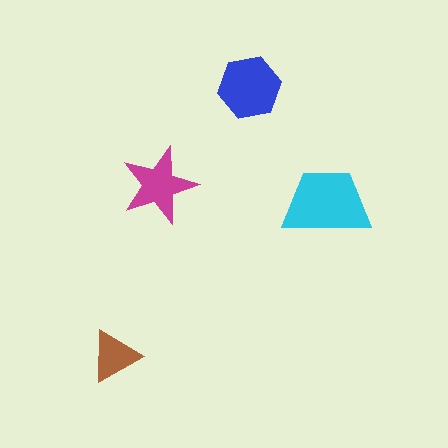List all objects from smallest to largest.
The brown triangle, the magenta star, the blue hexagon, the cyan trapezoid.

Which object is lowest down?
The brown triangle is bottommost.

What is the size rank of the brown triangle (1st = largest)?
4th.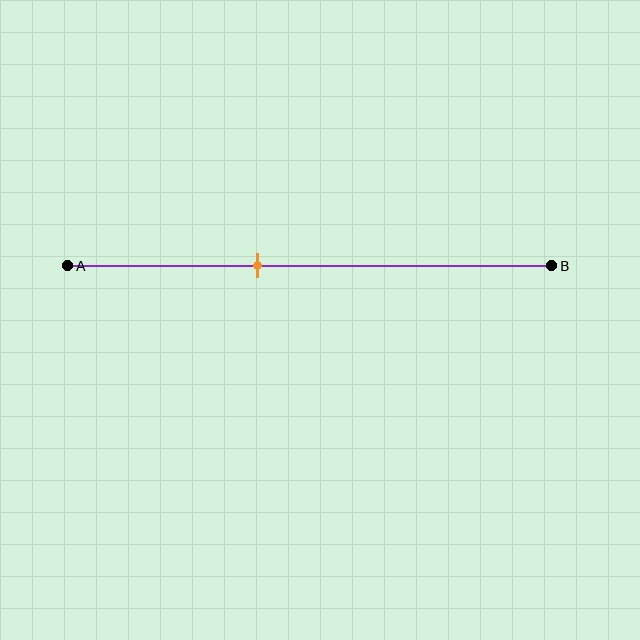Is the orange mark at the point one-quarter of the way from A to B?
No, the mark is at about 40% from A, not at the 25% one-quarter point.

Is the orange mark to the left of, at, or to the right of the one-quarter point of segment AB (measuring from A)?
The orange mark is to the right of the one-quarter point of segment AB.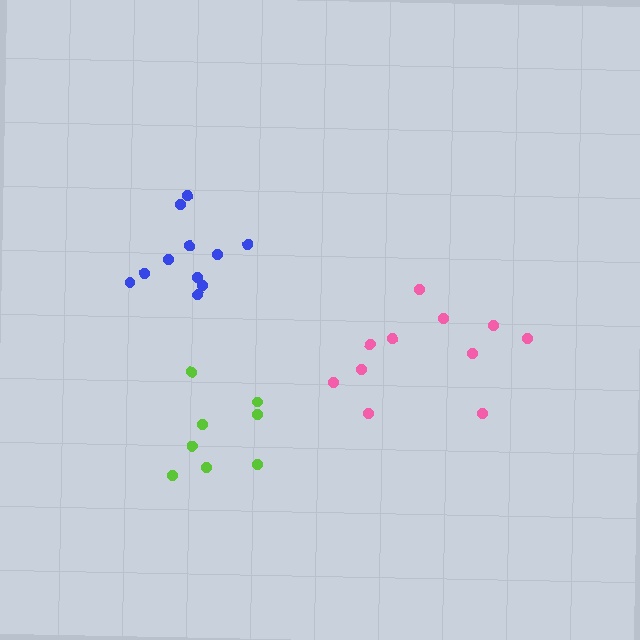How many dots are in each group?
Group 1: 11 dots, Group 2: 8 dots, Group 3: 11 dots (30 total).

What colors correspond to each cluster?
The clusters are colored: pink, lime, blue.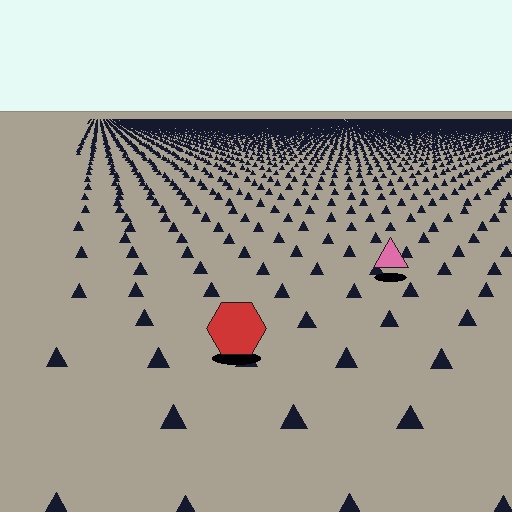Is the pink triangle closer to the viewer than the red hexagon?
No. The red hexagon is closer — you can tell from the texture gradient: the ground texture is coarser near it.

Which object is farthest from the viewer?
The pink triangle is farthest from the viewer. It appears smaller and the ground texture around it is denser.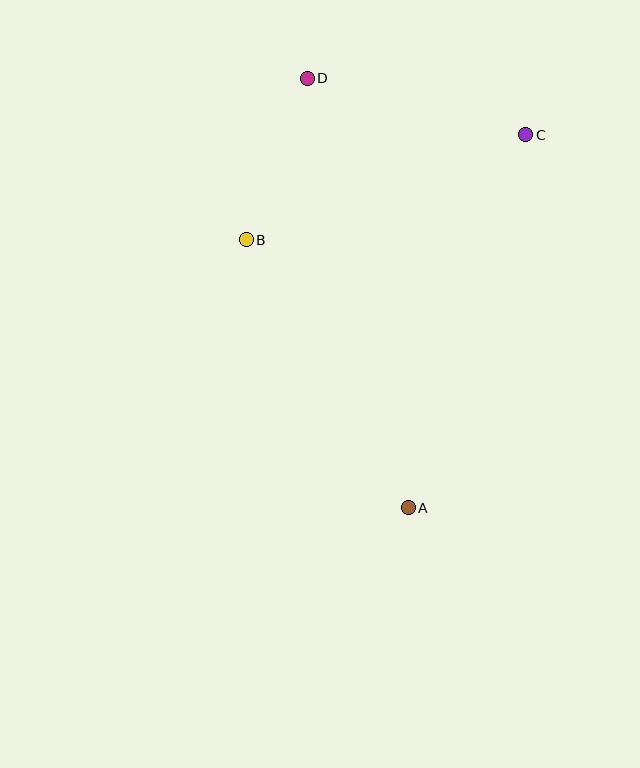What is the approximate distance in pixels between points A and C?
The distance between A and C is approximately 391 pixels.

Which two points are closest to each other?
Points B and D are closest to each other.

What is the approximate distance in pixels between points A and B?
The distance between A and B is approximately 313 pixels.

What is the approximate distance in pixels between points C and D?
The distance between C and D is approximately 226 pixels.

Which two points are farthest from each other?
Points A and D are farthest from each other.